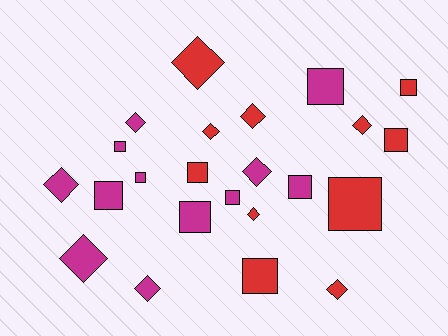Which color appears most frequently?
Magenta, with 12 objects.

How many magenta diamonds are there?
There are 5 magenta diamonds.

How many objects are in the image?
There are 23 objects.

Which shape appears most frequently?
Square, with 12 objects.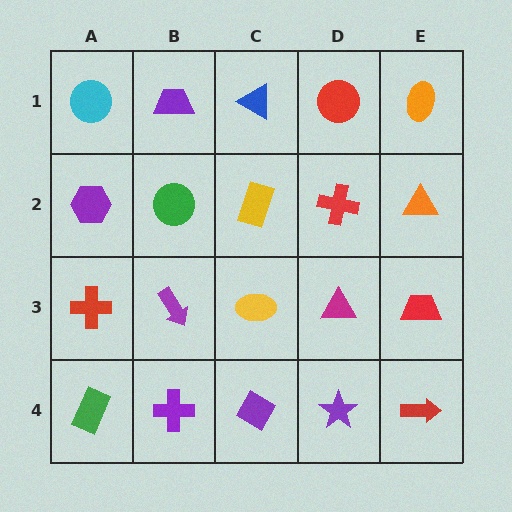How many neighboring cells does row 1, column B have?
3.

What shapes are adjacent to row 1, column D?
A red cross (row 2, column D), a blue triangle (row 1, column C), an orange ellipse (row 1, column E).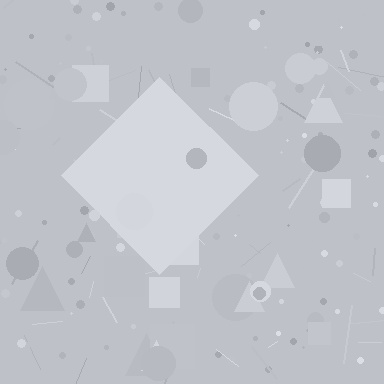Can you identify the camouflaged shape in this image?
The camouflaged shape is a diamond.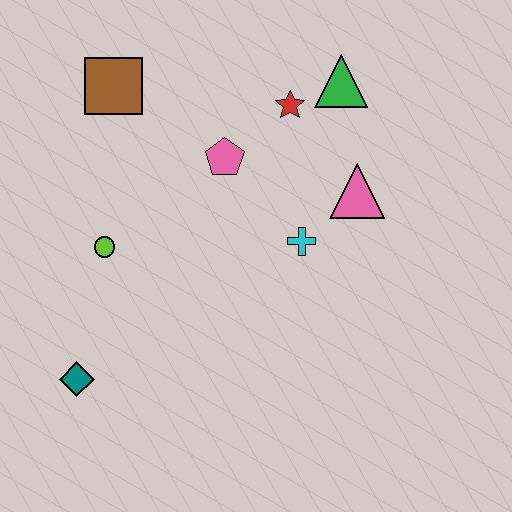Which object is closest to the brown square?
The pink pentagon is closest to the brown square.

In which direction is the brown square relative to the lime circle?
The brown square is above the lime circle.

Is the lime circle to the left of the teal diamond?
No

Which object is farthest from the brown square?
The teal diamond is farthest from the brown square.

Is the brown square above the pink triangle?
Yes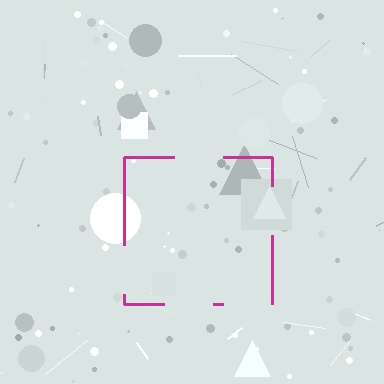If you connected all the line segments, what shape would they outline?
They would outline a square.